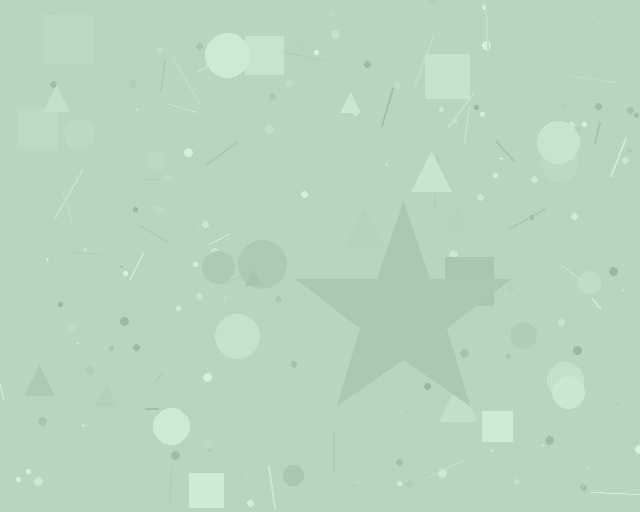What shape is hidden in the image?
A star is hidden in the image.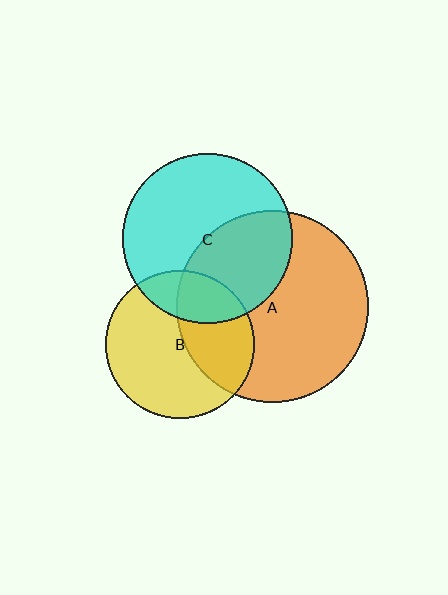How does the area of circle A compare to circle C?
Approximately 1.3 times.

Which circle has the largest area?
Circle A (orange).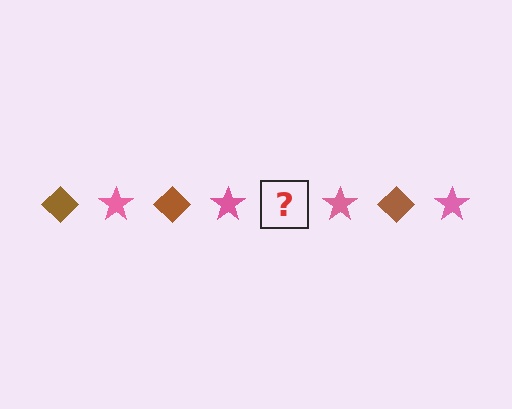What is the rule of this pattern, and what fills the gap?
The rule is that the pattern alternates between brown diamond and pink star. The gap should be filled with a brown diamond.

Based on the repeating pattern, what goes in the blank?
The blank should be a brown diamond.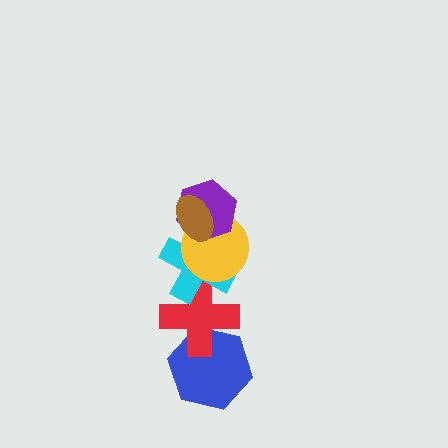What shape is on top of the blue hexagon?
The red cross is on top of the blue hexagon.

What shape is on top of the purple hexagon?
The brown ellipse is on top of the purple hexagon.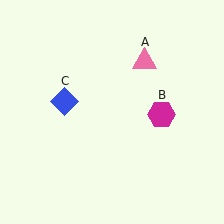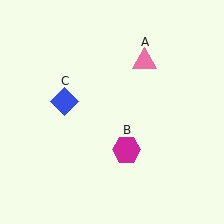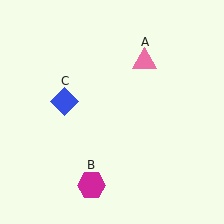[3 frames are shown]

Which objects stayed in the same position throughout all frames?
Pink triangle (object A) and blue diamond (object C) remained stationary.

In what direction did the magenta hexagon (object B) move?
The magenta hexagon (object B) moved down and to the left.